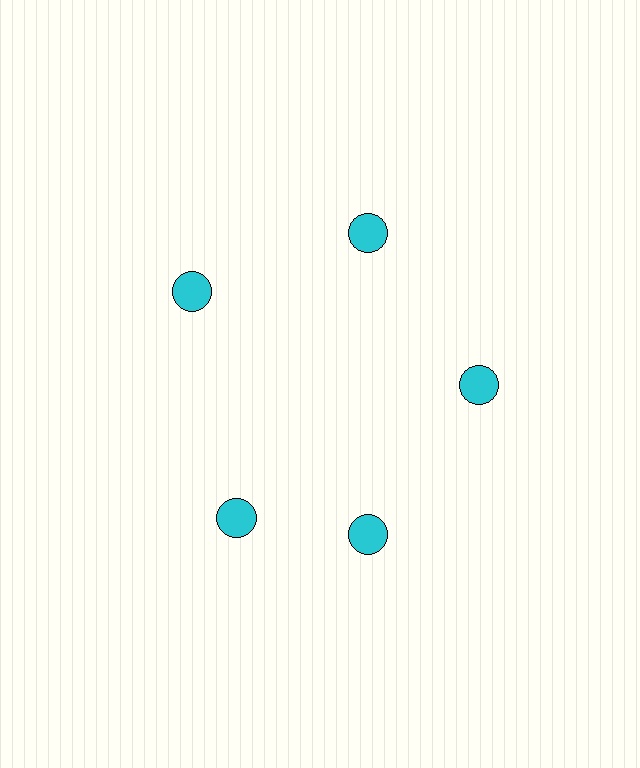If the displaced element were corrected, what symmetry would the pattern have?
It would have 5-fold rotational symmetry — the pattern would map onto itself every 72 degrees.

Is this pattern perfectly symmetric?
No. The 5 cyan circles are arranged in a ring, but one element near the 8 o'clock position is rotated out of alignment along the ring, breaking the 5-fold rotational symmetry.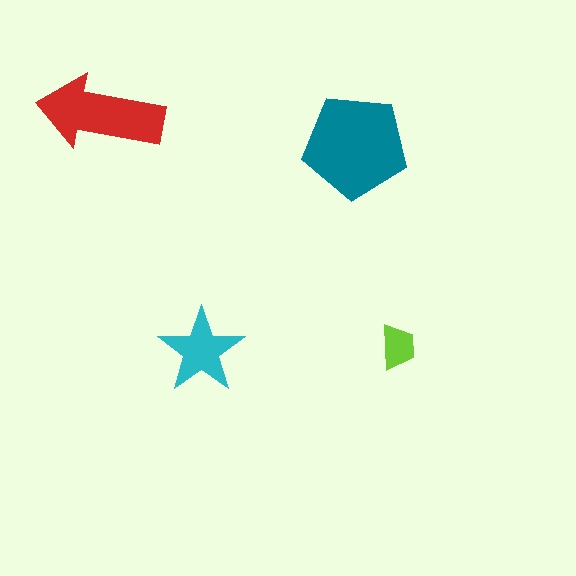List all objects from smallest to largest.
The lime trapezoid, the cyan star, the red arrow, the teal pentagon.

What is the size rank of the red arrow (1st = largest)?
2nd.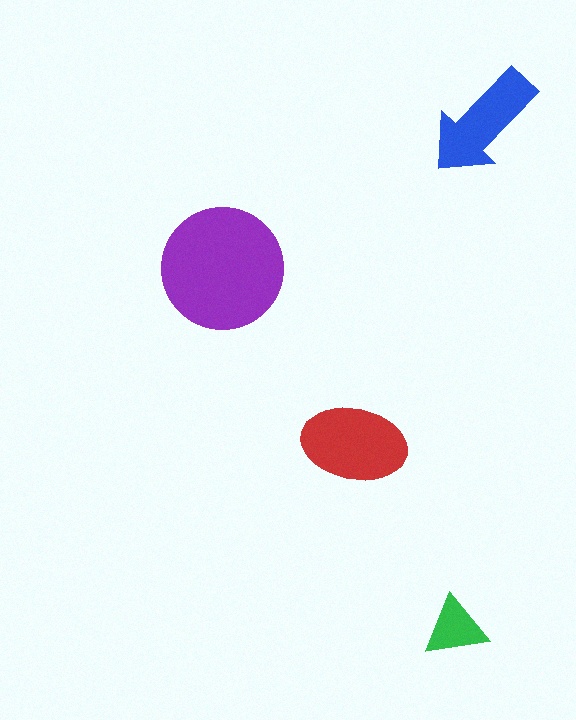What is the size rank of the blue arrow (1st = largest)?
3rd.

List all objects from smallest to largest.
The green triangle, the blue arrow, the red ellipse, the purple circle.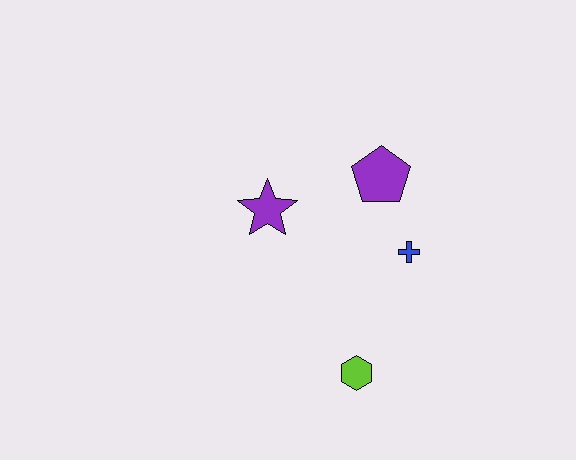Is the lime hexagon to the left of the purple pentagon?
Yes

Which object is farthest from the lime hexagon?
The purple pentagon is farthest from the lime hexagon.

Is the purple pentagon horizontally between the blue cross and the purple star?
Yes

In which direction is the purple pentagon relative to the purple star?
The purple pentagon is to the right of the purple star.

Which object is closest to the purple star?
The purple pentagon is closest to the purple star.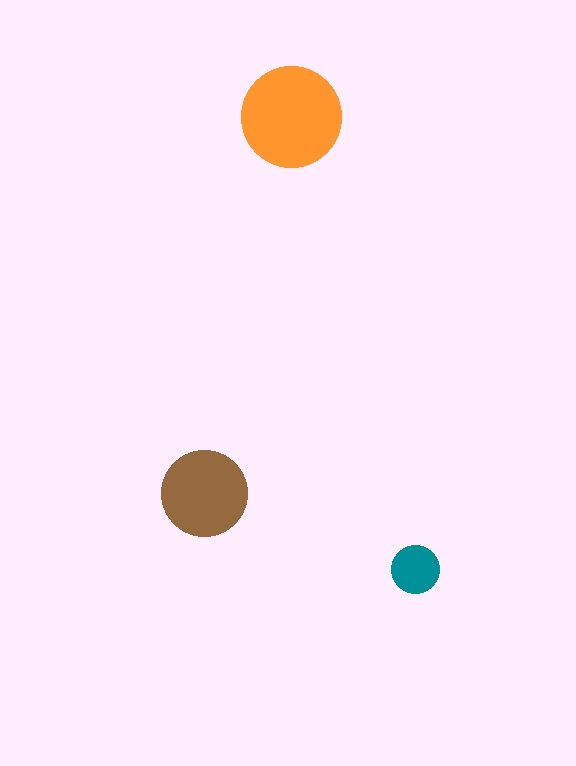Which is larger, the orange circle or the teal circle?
The orange one.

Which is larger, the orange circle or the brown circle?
The orange one.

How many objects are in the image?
There are 3 objects in the image.